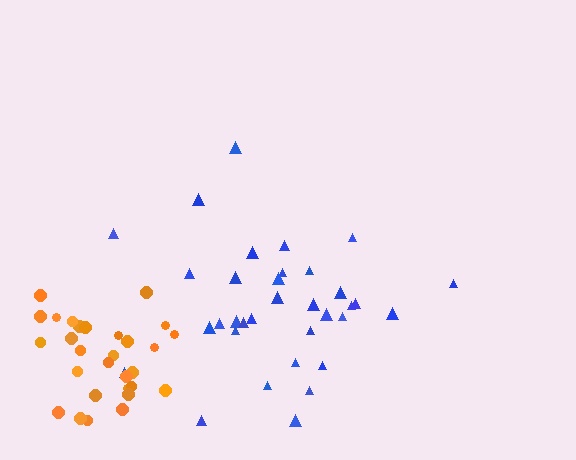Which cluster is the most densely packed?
Orange.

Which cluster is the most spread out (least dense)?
Blue.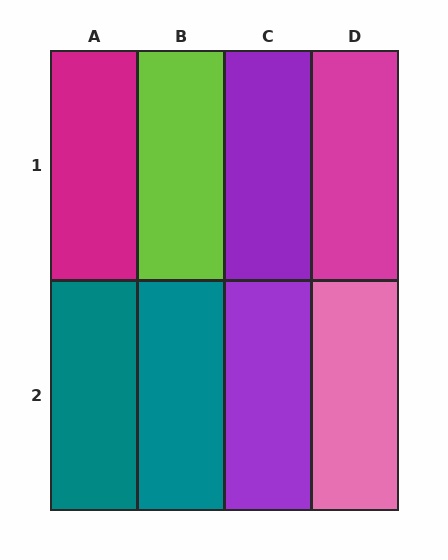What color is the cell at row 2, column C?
Purple.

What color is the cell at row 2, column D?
Pink.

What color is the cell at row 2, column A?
Teal.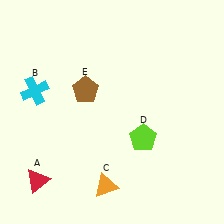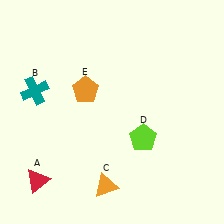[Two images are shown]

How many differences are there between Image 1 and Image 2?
There are 2 differences between the two images.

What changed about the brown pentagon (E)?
In Image 1, E is brown. In Image 2, it changed to orange.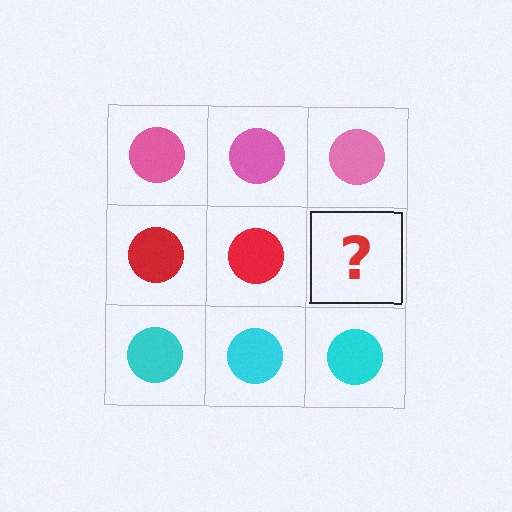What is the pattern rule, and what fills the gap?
The rule is that each row has a consistent color. The gap should be filled with a red circle.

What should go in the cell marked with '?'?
The missing cell should contain a red circle.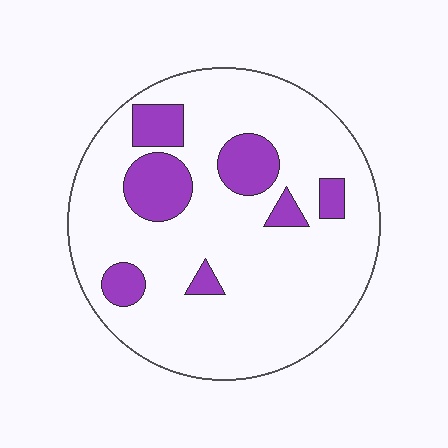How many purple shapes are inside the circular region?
7.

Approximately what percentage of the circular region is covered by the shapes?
Approximately 20%.